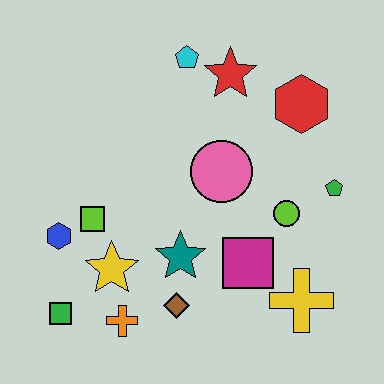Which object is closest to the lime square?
The blue hexagon is closest to the lime square.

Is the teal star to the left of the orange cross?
No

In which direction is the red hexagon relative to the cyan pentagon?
The red hexagon is to the right of the cyan pentagon.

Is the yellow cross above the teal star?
No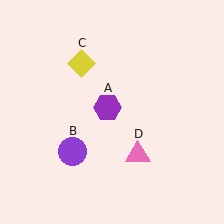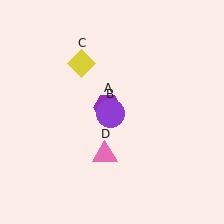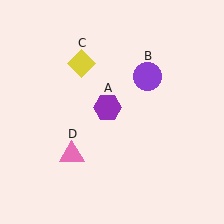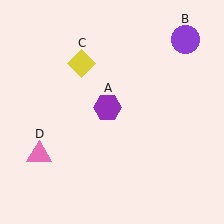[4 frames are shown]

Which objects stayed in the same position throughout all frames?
Purple hexagon (object A) and yellow diamond (object C) remained stationary.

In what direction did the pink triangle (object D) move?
The pink triangle (object D) moved left.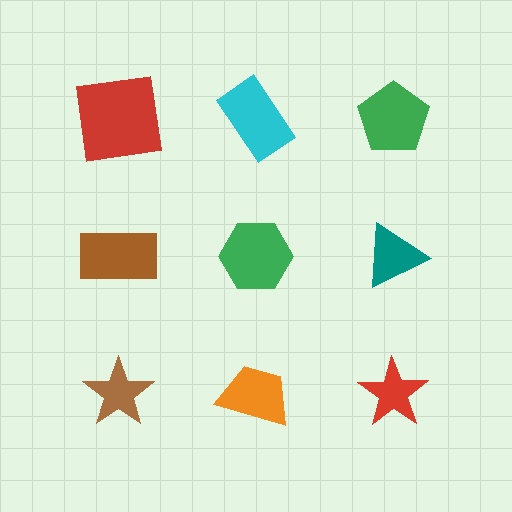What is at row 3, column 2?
An orange trapezoid.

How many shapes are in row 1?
3 shapes.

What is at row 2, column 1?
A brown rectangle.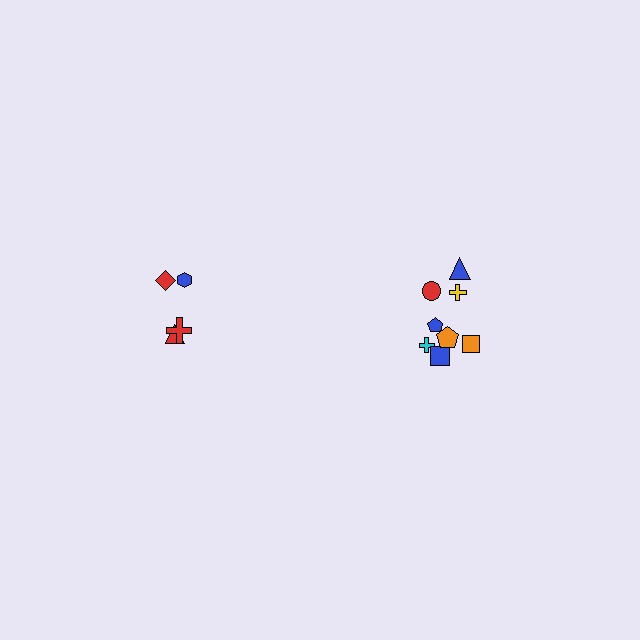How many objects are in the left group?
There are 4 objects.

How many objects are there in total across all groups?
There are 12 objects.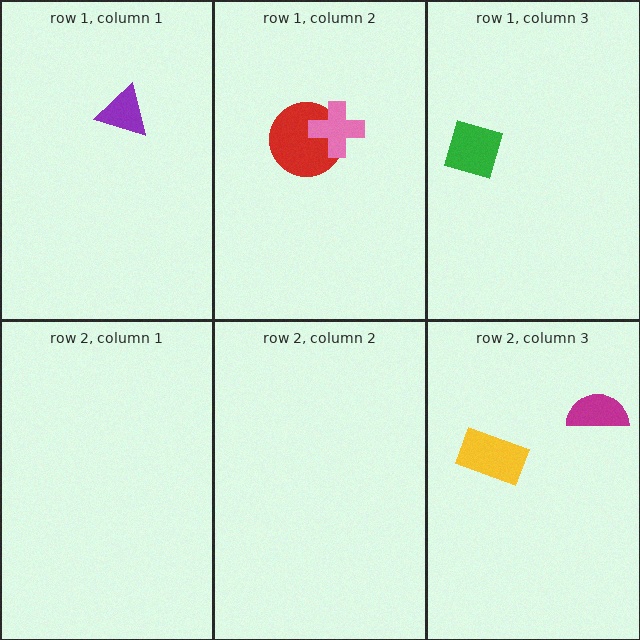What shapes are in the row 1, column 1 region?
The purple triangle.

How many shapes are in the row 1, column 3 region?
1.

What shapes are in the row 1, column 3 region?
The green diamond.